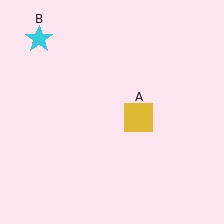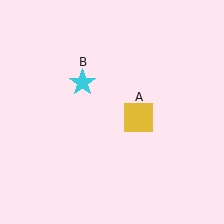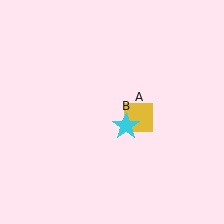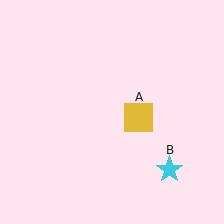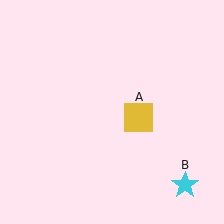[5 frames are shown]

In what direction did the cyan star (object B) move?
The cyan star (object B) moved down and to the right.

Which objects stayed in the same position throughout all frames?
Yellow square (object A) remained stationary.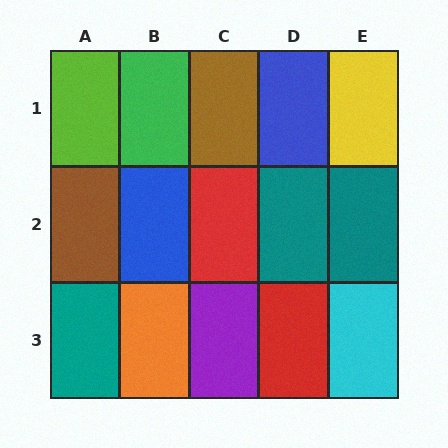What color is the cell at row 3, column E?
Cyan.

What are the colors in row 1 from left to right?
Lime, green, brown, blue, yellow.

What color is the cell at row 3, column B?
Orange.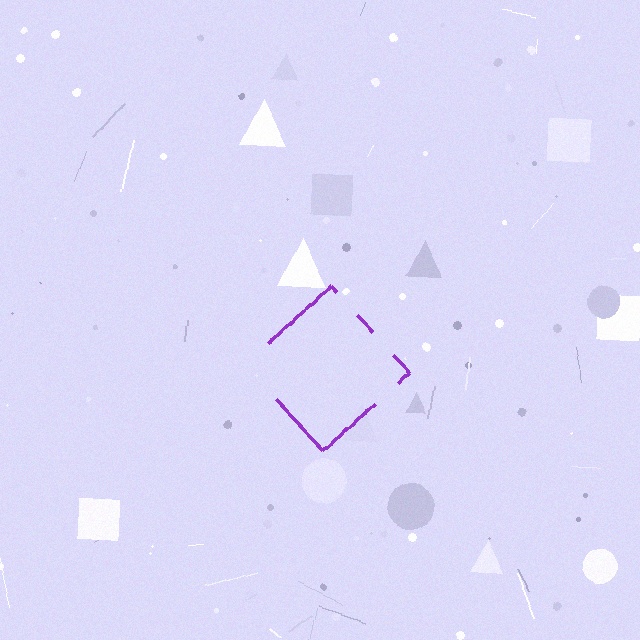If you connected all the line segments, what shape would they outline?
They would outline a diamond.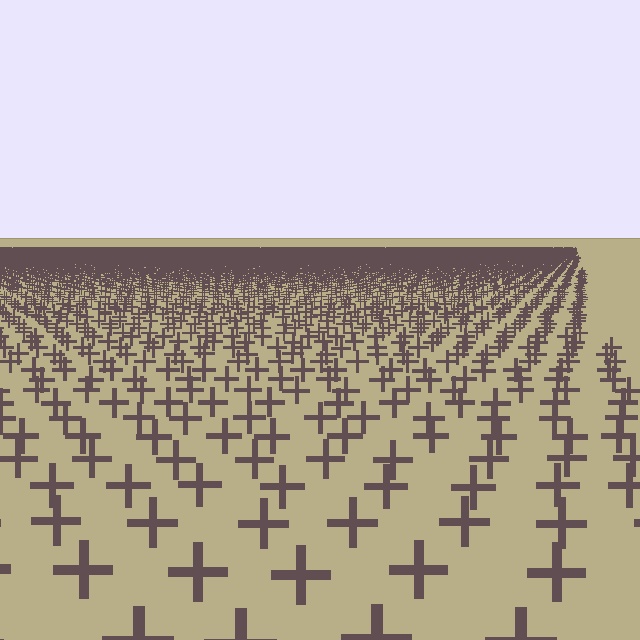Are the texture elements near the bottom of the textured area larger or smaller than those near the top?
Larger. Near the bottom, elements are closer to the viewer and appear at a bigger on-screen size.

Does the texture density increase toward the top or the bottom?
Density increases toward the top.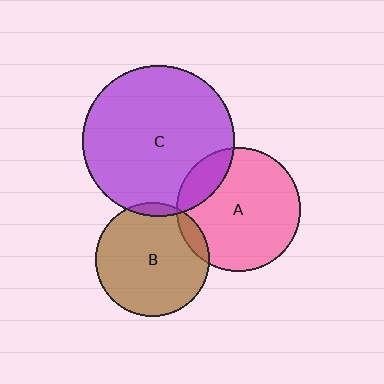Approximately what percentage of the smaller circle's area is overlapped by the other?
Approximately 5%.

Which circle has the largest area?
Circle C (purple).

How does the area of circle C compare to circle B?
Approximately 1.8 times.